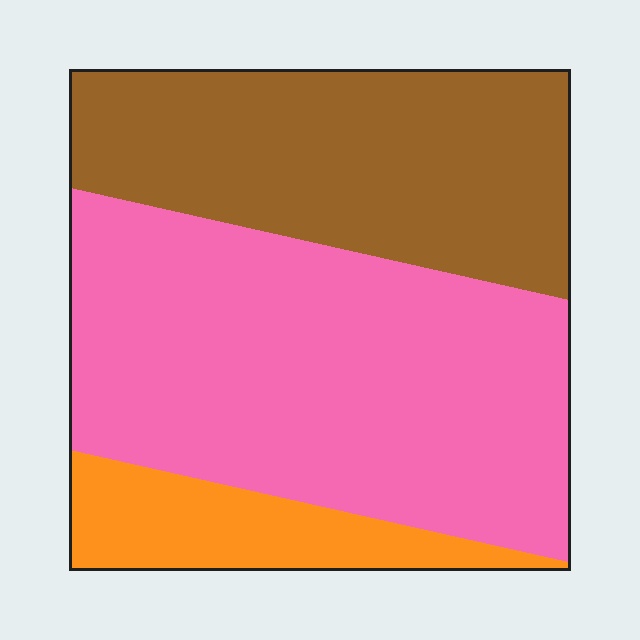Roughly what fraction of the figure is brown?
Brown takes up between a third and a half of the figure.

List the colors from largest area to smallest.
From largest to smallest: pink, brown, orange.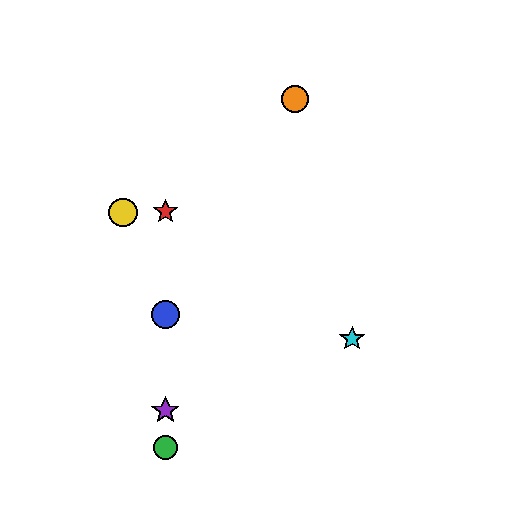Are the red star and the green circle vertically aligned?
Yes, both are at x≈165.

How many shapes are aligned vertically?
4 shapes (the red star, the blue circle, the green circle, the purple star) are aligned vertically.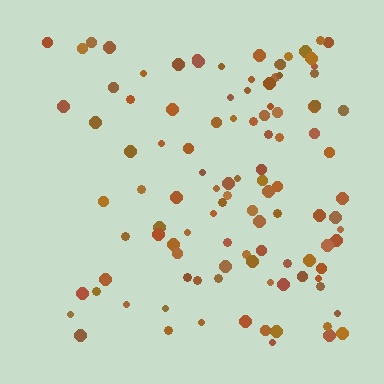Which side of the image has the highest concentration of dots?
The right.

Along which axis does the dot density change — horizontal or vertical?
Horizontal.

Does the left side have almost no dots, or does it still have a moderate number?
Still a moderate number, just noticeably fewer than the right.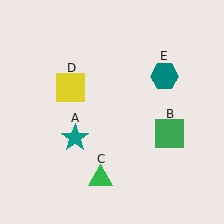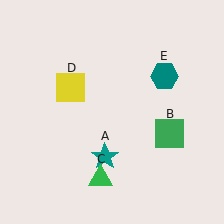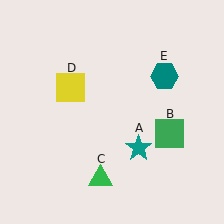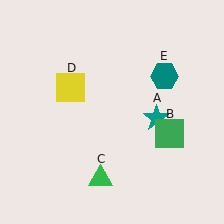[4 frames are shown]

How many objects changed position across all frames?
1 object changed position: teal star (object A).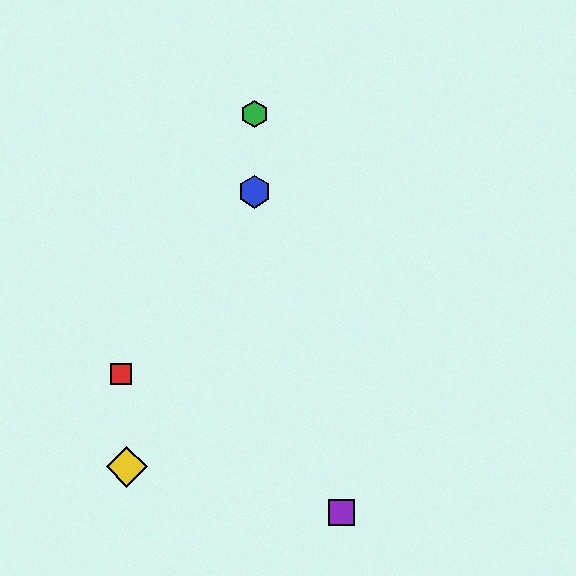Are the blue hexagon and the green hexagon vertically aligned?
Yes, both are at x≈254.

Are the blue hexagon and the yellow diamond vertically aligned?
No, the blue hexagon is at x≈254 and the yellow diamond is at x≈127.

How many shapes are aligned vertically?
2 shapes (the blue hexagon, the green hexagon) are aligned vertically.